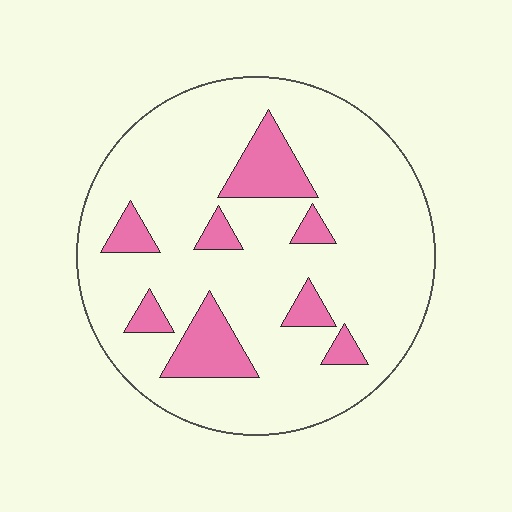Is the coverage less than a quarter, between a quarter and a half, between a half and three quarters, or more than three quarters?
Less than a quarter.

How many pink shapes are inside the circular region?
8.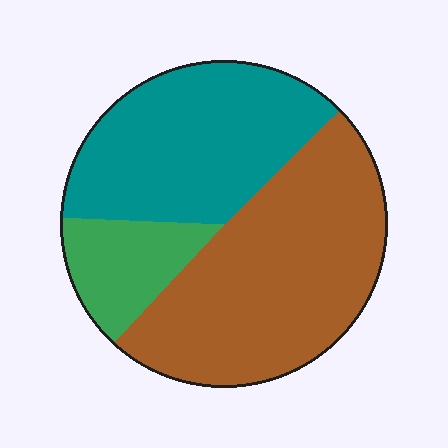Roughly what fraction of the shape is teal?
Teal covers around 35% of the shape.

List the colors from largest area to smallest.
From largest to smallest: brown, teal, green.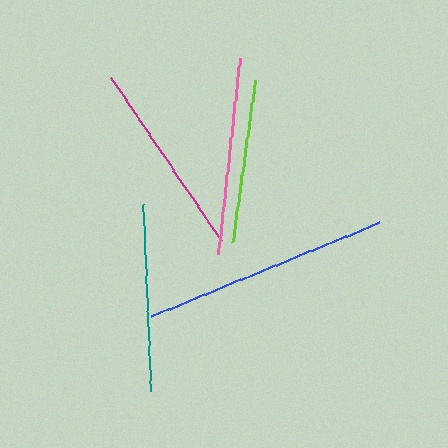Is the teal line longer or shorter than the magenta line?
The magenta line is longer than the teal line.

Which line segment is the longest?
The blue line is the longest at approximately 246 pixels.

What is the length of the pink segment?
The pink segment is approximately 197 pixels long.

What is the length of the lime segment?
The lime segment is approximately 164 pixels long.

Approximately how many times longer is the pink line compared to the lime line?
The pink line is approximately 1.2 times the length of the lime line.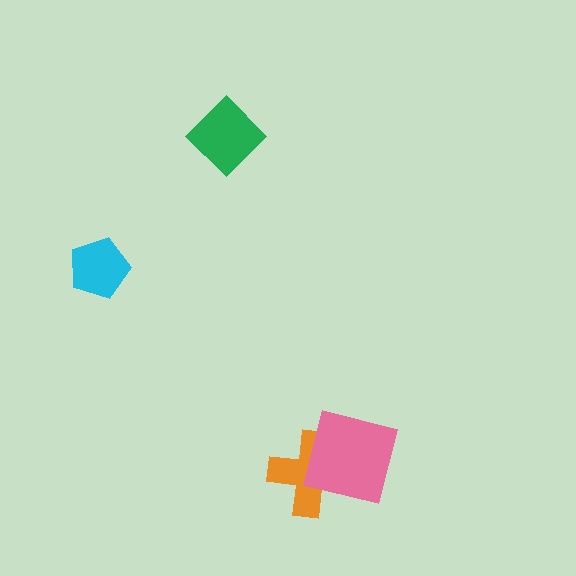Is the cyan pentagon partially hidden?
No, no other shape covers it.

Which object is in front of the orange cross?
The pink square is in front of the orange cross.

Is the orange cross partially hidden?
Yes, it is partially covered by another shape.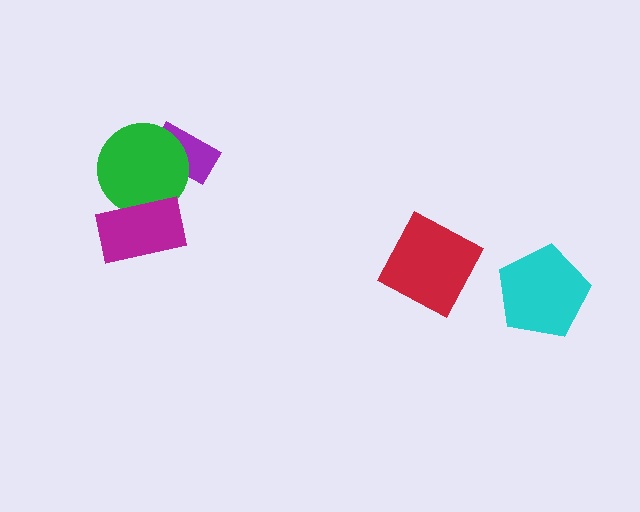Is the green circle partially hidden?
Yes, it is partially covered by another shape.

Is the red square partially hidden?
No, no other shape covers it.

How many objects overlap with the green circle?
2 objects overlap with the green circle.